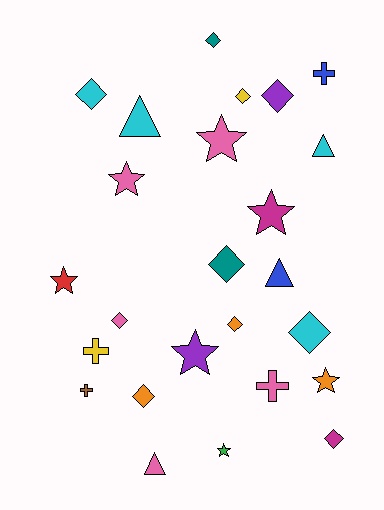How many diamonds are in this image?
There are 10 diamonds.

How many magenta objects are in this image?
There are 2 magenta objects.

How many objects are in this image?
There are 25 objects.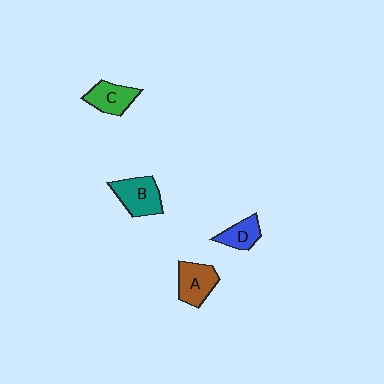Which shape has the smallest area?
Shape D (blue).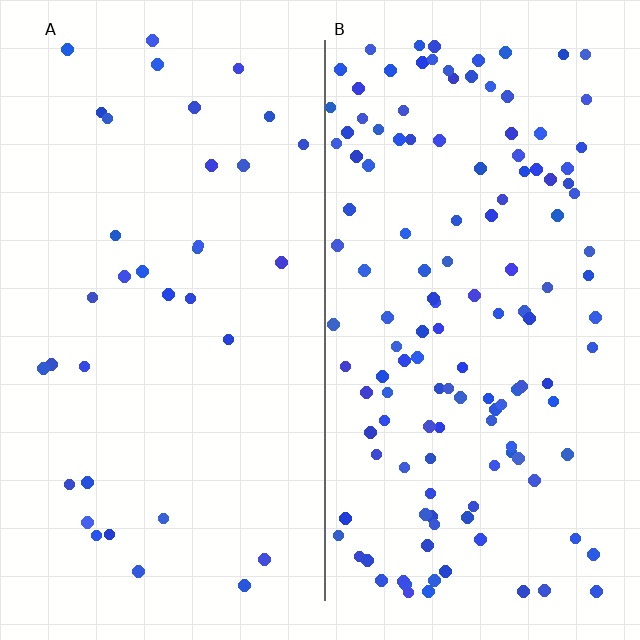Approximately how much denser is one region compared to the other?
Approximately 3.8× — region B over region A.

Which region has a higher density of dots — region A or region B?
B (the right).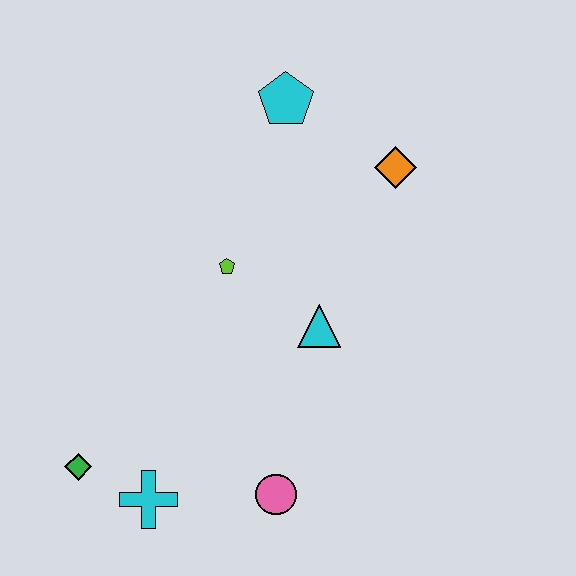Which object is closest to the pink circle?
The cyan cross is closest to the pink circle.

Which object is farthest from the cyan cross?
The cyan pentagon is farthest from the cyan cross.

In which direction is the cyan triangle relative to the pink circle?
The cyan triangle is above the pink circle.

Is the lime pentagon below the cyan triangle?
No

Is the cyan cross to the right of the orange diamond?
No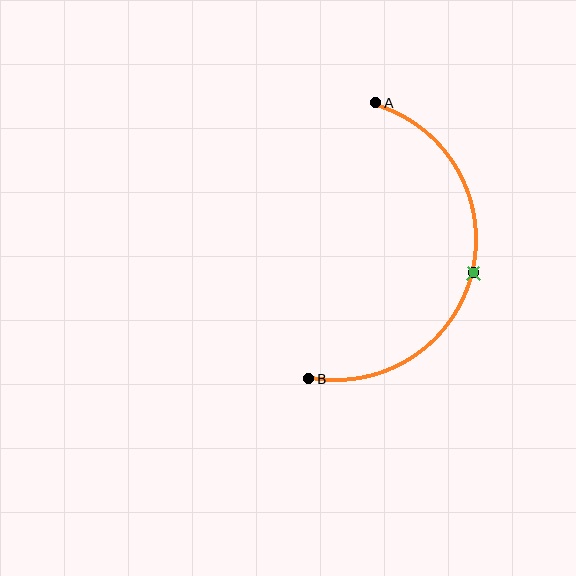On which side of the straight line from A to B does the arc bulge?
The arc bulges to the right of the straight line connecting A and B.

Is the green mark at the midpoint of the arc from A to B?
Yes. The green mark lies on the arc at equal arc-length from both A and B — it is the arc midpoint.